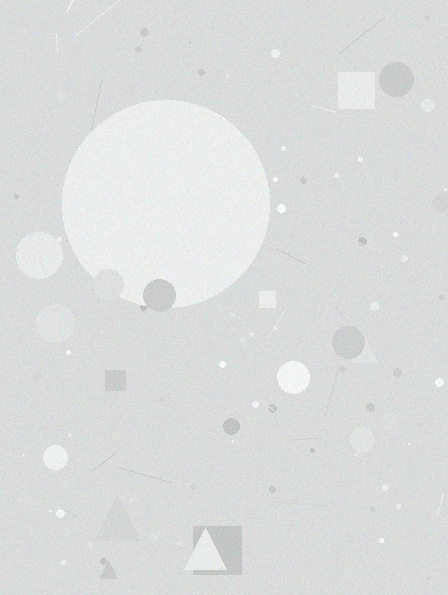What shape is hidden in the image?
A circle is hidden in the image.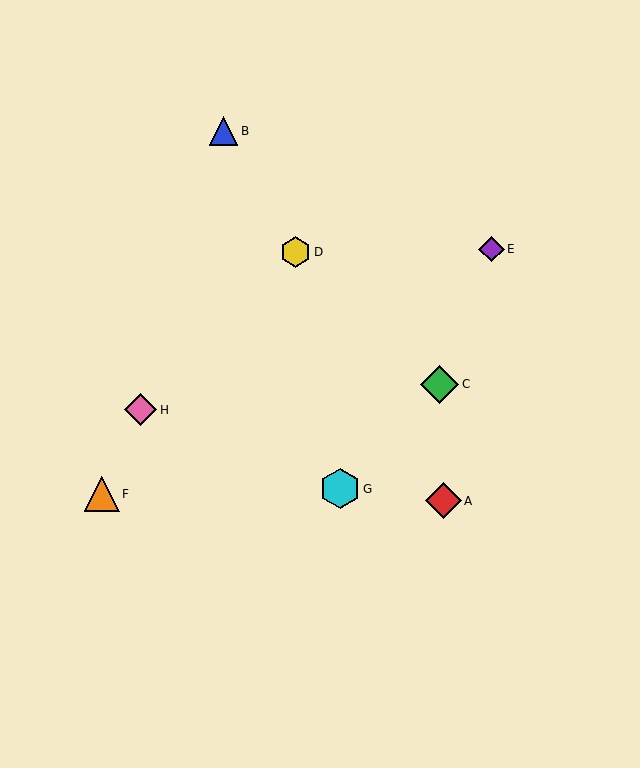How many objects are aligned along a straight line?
3 objects (A, B, D) are aligned along a straight line.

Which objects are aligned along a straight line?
Objects A, B, D are aligned along a straight line.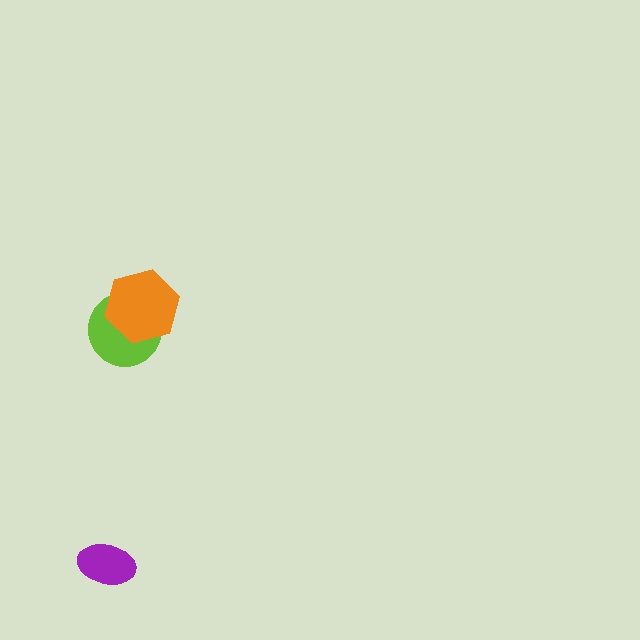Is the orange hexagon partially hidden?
No, no other shape covers it.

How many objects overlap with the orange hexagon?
1 object overlaps with the orange hexagon.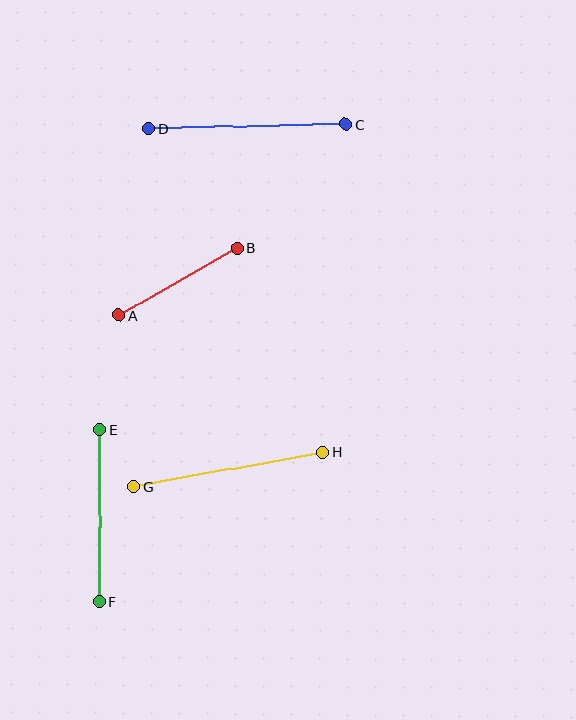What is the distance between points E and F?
The distance is approximately 172 pixels.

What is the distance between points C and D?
The distance is approximately 197 pixels.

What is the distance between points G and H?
The distance is approximately 192 pixels.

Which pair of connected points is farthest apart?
Points C and D are farthest apart.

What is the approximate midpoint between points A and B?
The midpoint is at approximately (178, 281) pixels.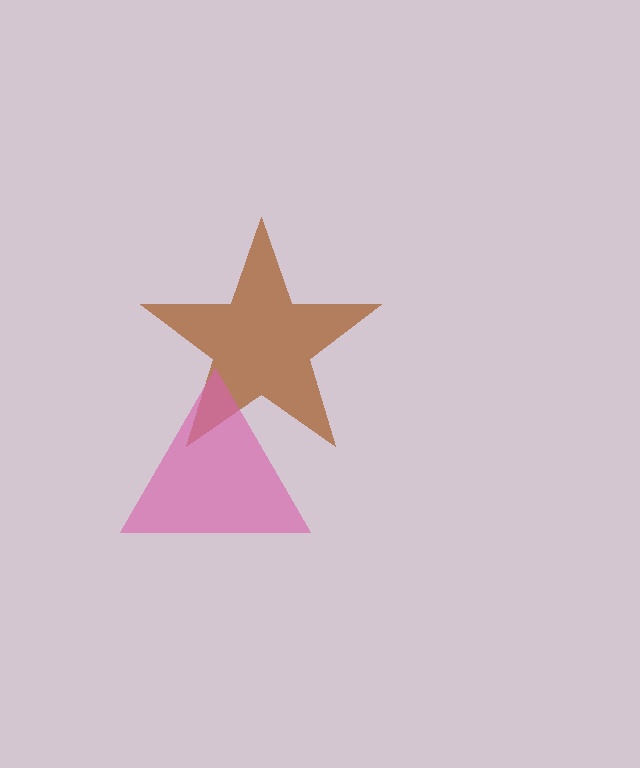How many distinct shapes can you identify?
There are 2 distinct shapes: a brown star, a pink triangle.